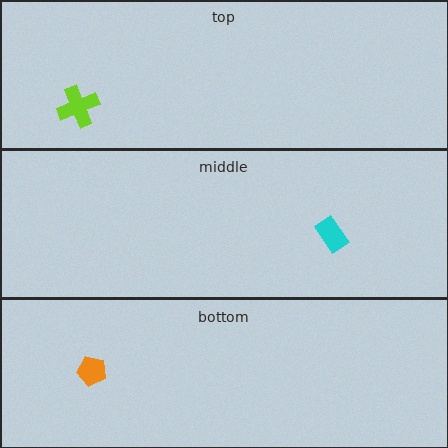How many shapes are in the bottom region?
1.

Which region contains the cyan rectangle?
The middle region.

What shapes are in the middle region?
The cyan rectangle.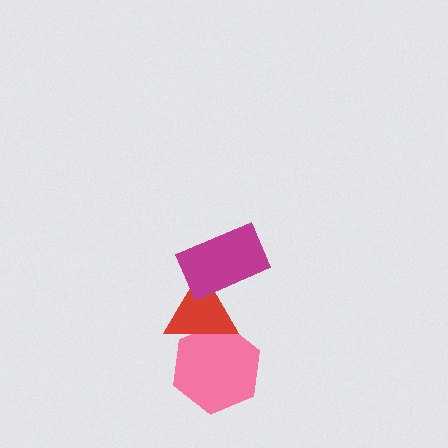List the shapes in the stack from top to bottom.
From top to bottom: the magenta rectangle, the red triangle, the pink hexagon.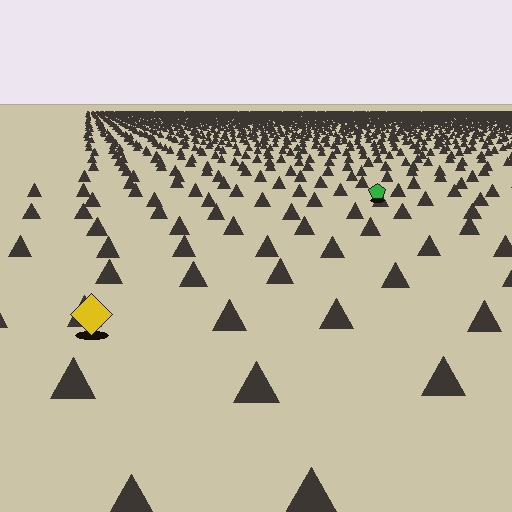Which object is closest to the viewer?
The yellow diamond is closest. The texture marks near it are larger and more spread out.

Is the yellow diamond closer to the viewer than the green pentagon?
Yes. The yellow diamond is closer — you can tell from the texture gradient: the ground texture is coarser near it.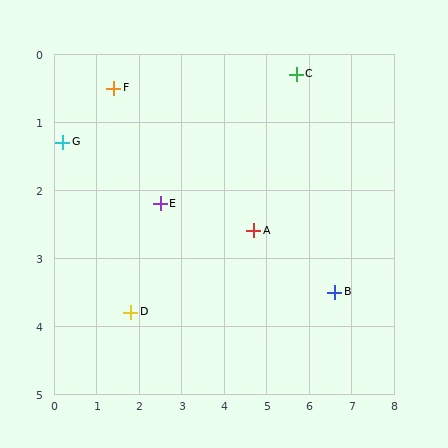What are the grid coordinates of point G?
Point G is at approximately (0.2, 1.3).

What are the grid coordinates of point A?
Point A is at approximately (4.7, 2.6).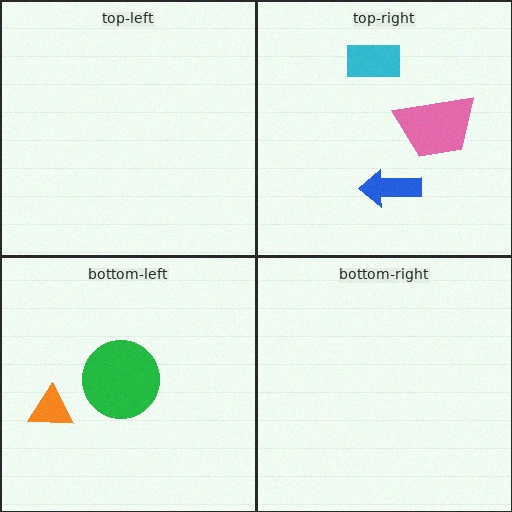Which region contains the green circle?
The bottom-left region.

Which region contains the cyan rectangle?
The top-right region.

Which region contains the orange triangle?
The bottom-left region.